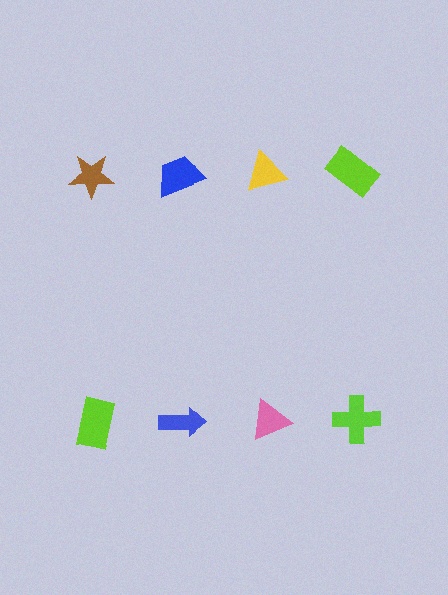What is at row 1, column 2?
A blue trapezoid.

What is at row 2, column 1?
A lime rectangle.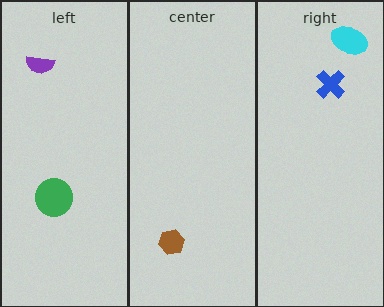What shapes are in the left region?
The green circle, the purple semicircle.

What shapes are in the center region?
The brown hexagon.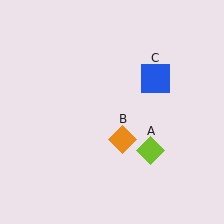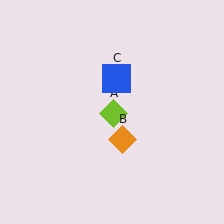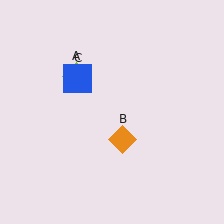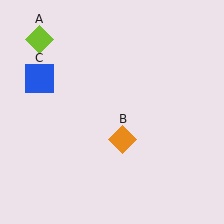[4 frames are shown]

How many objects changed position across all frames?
2 objects changed position: lime diamond (object A), blue square (object C).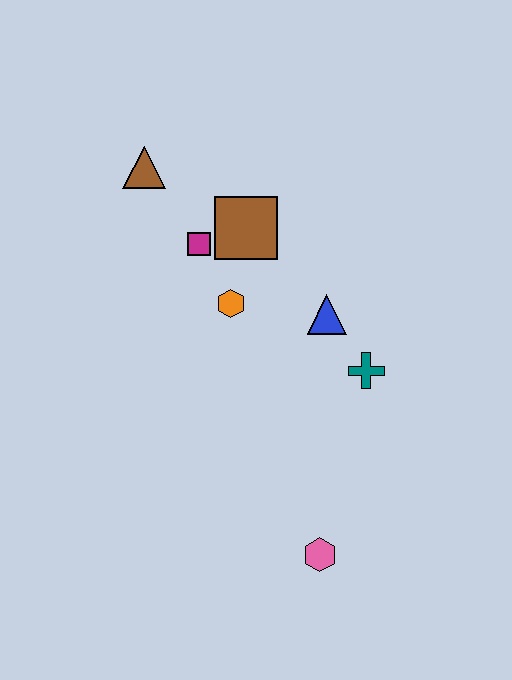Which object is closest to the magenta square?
The brown square is closest to the magenta square.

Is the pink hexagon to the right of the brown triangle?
Yes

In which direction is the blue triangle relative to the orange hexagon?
The blue triangle is to the right of the orange hexagon.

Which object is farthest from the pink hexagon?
The brown triangle is farthest from the pink hexagon.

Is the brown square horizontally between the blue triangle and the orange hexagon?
Yes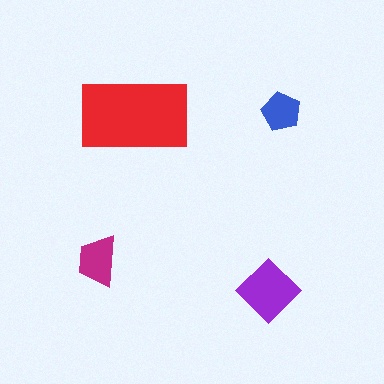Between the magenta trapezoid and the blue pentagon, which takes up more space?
The magenta trapezoid.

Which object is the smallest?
The blue pentagon.